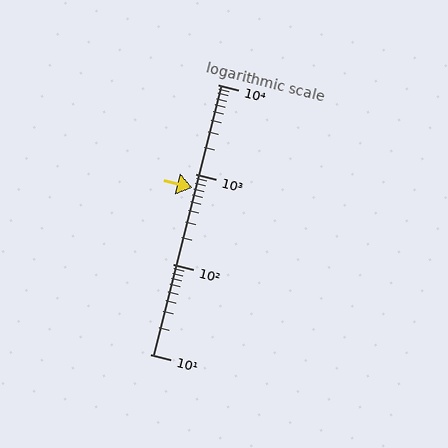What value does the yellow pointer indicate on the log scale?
The pointer indicates approximately 710.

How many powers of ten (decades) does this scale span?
The scale spans 3 decades, from 10 to 10000.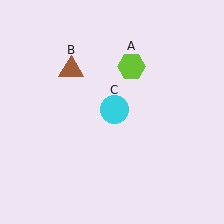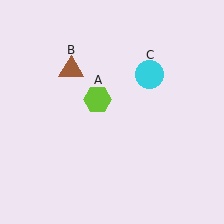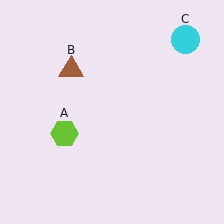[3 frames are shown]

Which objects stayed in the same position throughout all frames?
Brown triangle (object B) remained stationary.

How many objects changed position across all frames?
2 objects changed position: lime hexagon (object A), cyan circle (object C).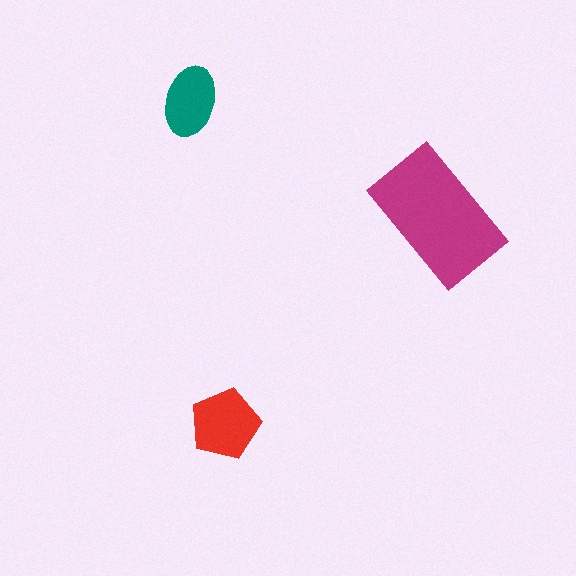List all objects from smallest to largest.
The teal ellipse, the red pentagon, the magenta rectangle.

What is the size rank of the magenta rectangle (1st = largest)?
1st.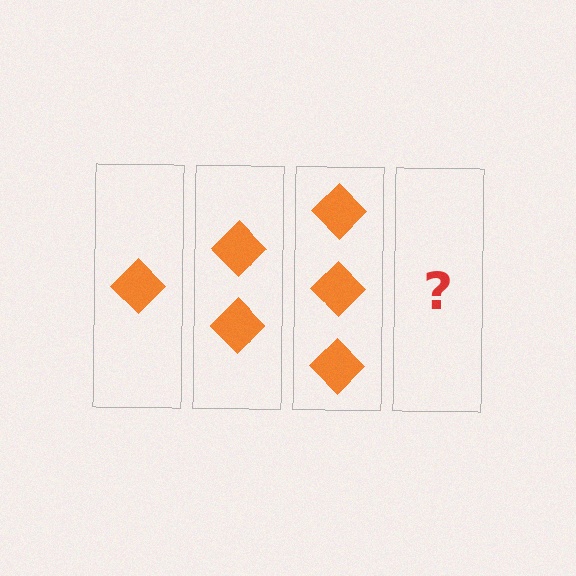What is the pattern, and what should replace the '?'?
The pattern is that each step adds one more diamond. The '?' should be 4 diamonds.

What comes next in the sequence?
The next element should be 4 diamonds.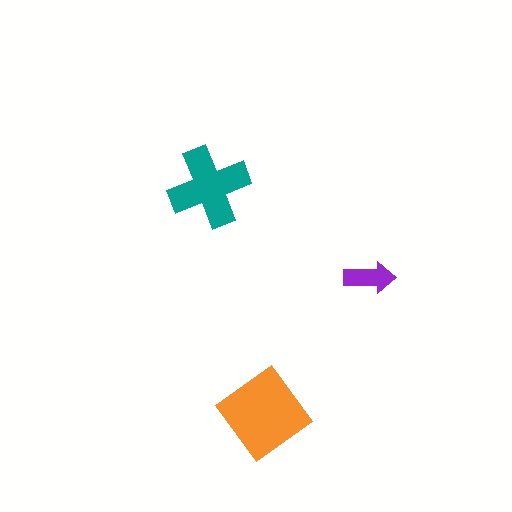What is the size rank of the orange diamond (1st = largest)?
1st.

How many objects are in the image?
There are 3 objects in the image.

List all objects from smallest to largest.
The purple arrow, the teal cross, the orange diamond.